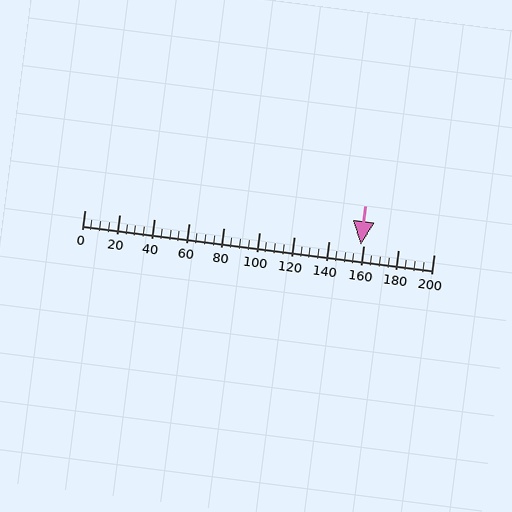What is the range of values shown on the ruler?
The ruler shows values from 0 to 200.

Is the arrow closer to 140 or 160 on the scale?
The arrow is closer to 160.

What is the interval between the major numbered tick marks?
The major tick marks are spaced 20 units apart.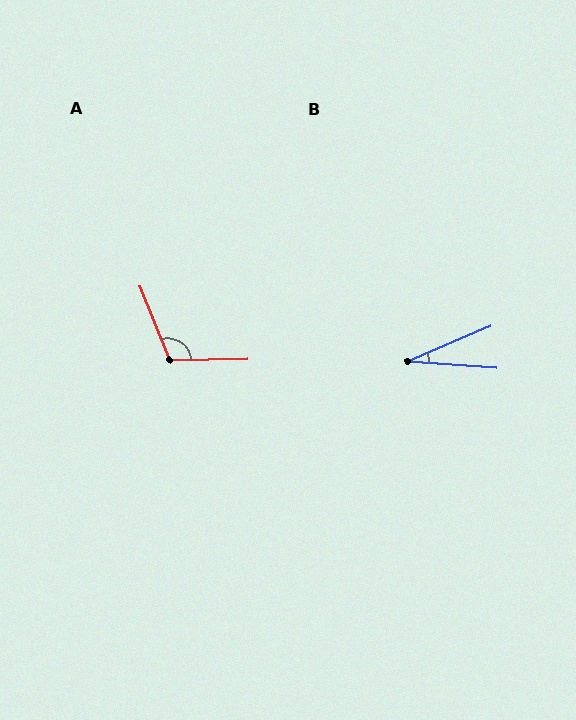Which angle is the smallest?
B, at approximately 27 degrees.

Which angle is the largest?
A, at approximately 111 degrees.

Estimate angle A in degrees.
Approximately 111 degrees.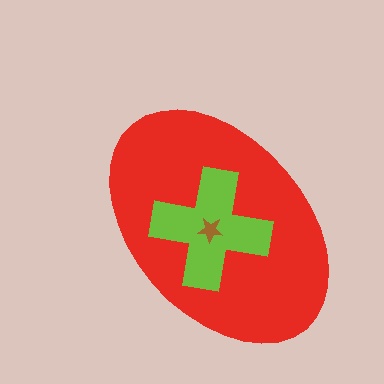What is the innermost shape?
The brown star.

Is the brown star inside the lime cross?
Yes.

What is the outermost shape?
The red ellipse.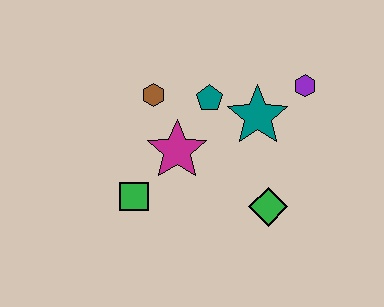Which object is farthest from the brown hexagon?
The green diamond is farthest from the brown hexagon.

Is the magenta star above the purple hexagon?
No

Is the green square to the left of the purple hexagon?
Yes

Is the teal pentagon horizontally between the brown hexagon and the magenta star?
No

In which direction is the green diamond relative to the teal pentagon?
The green diamond is below the teal pentagon.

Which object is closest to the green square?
The magenta star is closest to the green square.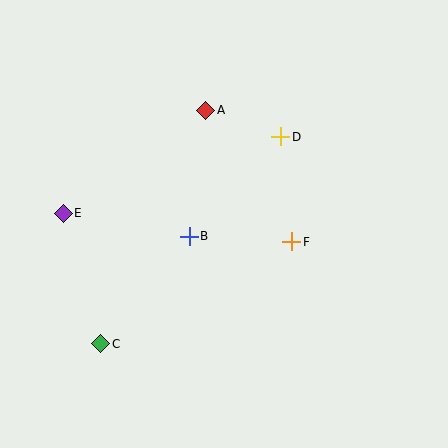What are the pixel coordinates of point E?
Point E is at (63, 213).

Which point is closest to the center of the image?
Point B at (189, 236) is closest to the center.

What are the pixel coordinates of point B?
Point B is at (189, 236).